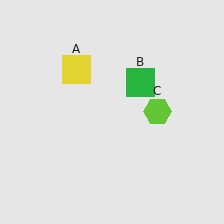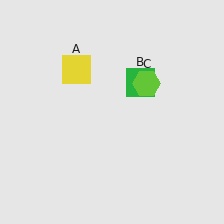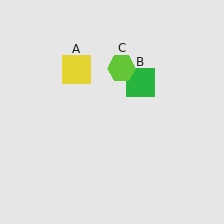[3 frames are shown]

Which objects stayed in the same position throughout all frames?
Yellow square (object A) and green square (object B) remained stationary.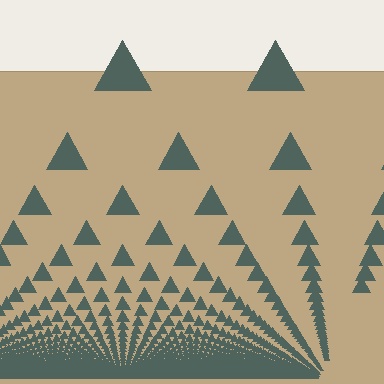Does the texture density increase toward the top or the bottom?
Density increases toward the bottom.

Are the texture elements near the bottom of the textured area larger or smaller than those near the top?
Smaller. The gradient is inverted — elements near the bottom are smaller and denser.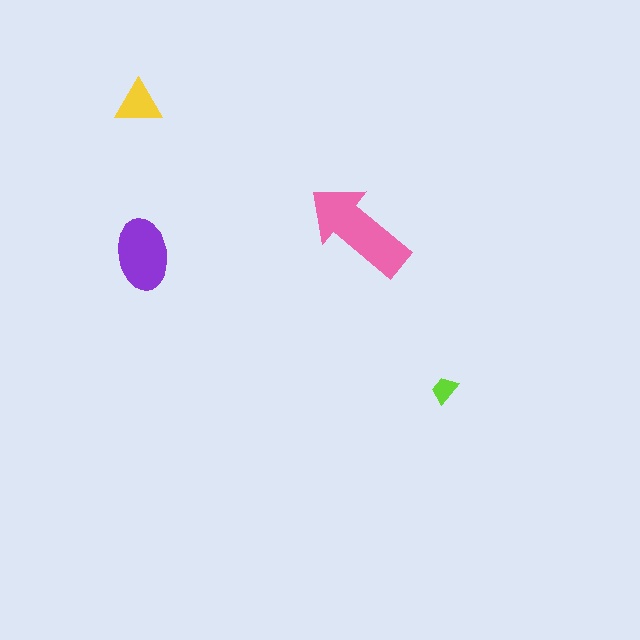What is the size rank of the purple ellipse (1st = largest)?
2nd.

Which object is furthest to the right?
The lime trapezoid is rightmost.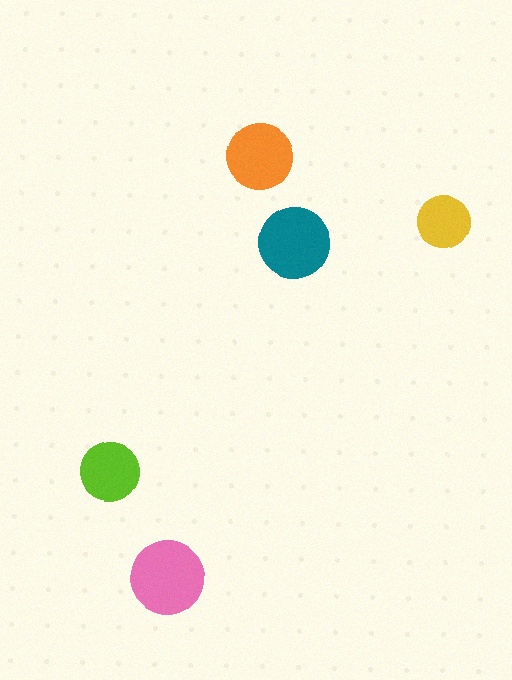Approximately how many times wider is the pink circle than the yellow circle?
About 1.5 times wider.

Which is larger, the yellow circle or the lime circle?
The lime one.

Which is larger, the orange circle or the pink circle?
The pink one.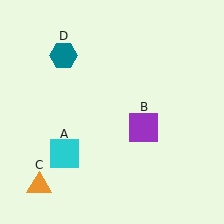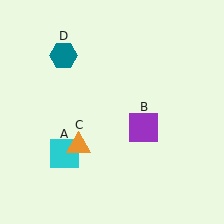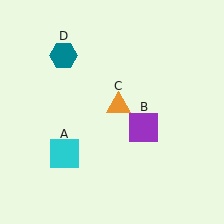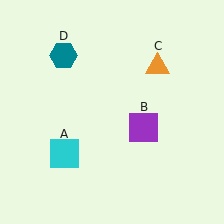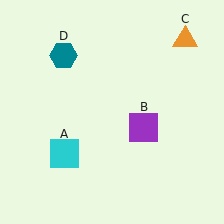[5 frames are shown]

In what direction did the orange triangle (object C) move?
The orange triangle (object C) moved up and to the right.